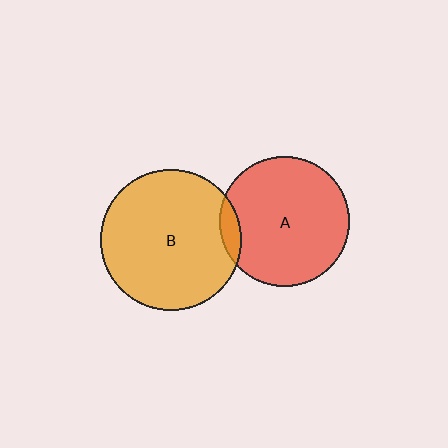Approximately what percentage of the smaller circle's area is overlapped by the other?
Approximately 5%.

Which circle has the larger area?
Circle B (orange).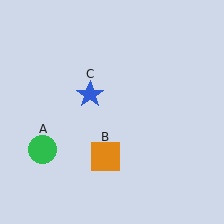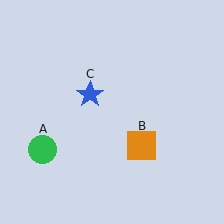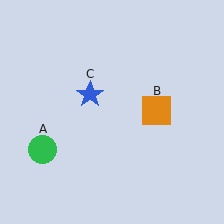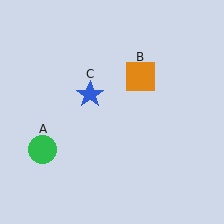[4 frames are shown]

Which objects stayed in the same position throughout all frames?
Green circle (object A) and blue star (object C) remained stationary.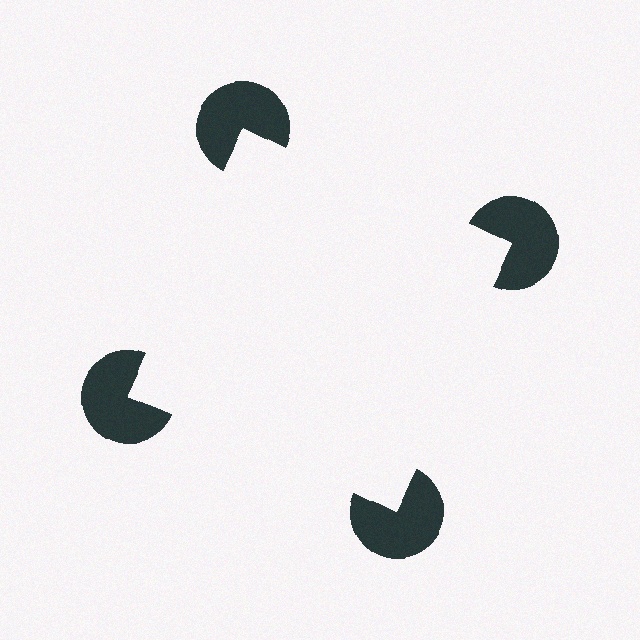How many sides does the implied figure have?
4 sides.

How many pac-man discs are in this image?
There are 4 — one at each vertex of the illusory square.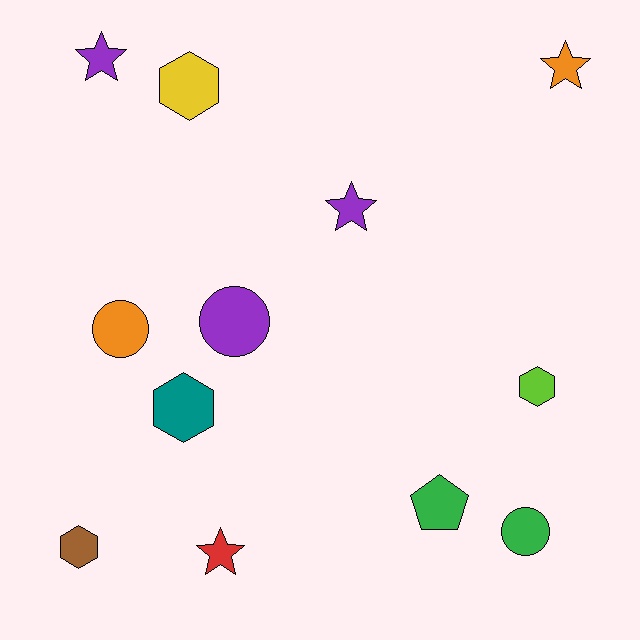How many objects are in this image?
There are 12 objects.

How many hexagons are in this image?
There are 4 hexagons.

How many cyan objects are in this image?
There are no cyan objects.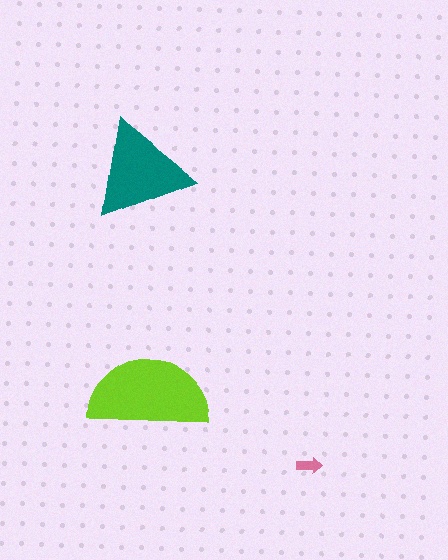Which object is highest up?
The teal triangle is topmost.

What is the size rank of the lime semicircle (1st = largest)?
1st.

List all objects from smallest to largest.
The pink arrow, the teal triangle, the lime semicircle.